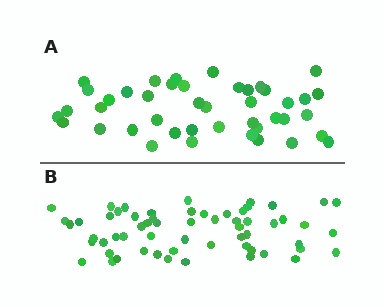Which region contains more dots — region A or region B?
Region B (the bottom region) has more dots.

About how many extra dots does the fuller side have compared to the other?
Region B has approximately 15 more dots than region A.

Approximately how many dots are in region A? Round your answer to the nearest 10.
About 40 dots. (The exact count is 43, which rounds to 40.)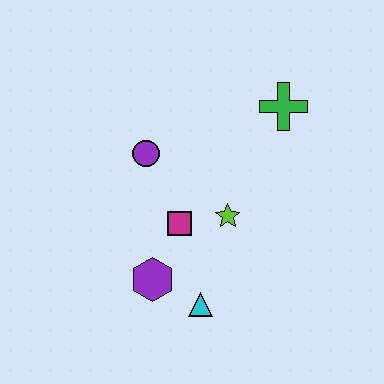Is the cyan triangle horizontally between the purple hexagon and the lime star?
Yes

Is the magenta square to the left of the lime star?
Yes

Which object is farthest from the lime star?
The green cross is farthest from the lime star.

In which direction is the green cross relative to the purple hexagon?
The green cross is above the purple hexagon.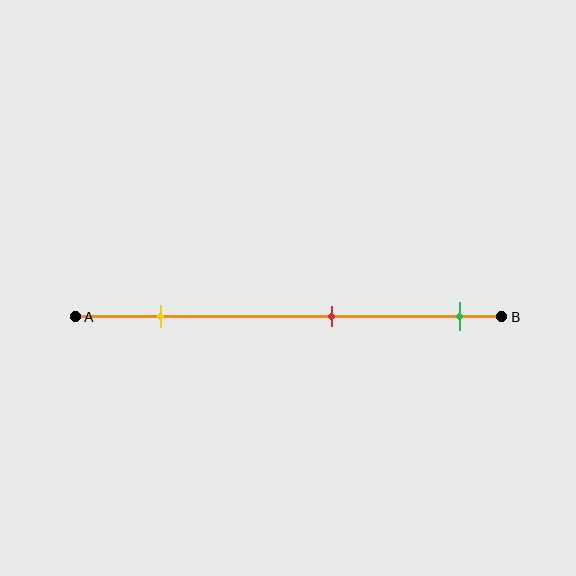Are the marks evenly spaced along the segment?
Yes, the marks are approximately evenly spaced.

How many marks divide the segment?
There are 3 marks dividing the segment.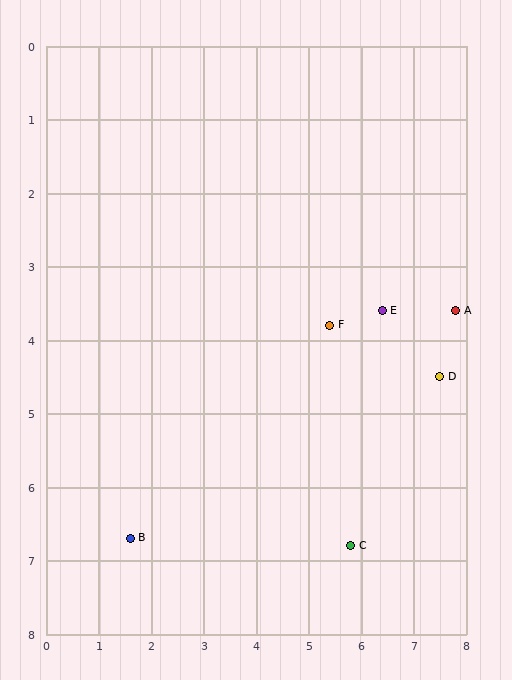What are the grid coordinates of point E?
Point E is at approximately (6.4, 3.6).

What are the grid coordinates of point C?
Point C is at approximately (5.8, 6.8).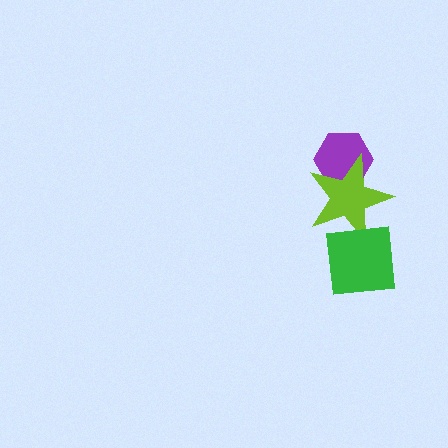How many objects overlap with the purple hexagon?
1 object overlaps with the purple hexagon.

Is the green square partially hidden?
No, no other shape covers it.